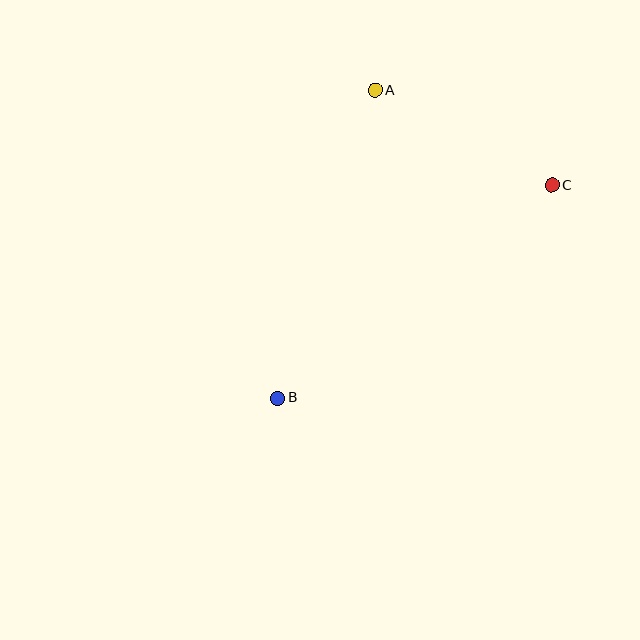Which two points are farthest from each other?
Points B and C are farthest from each other.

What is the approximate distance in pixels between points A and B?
The distance between A and B is approximately 322 pixels.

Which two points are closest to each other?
Points A and C are closest to each other.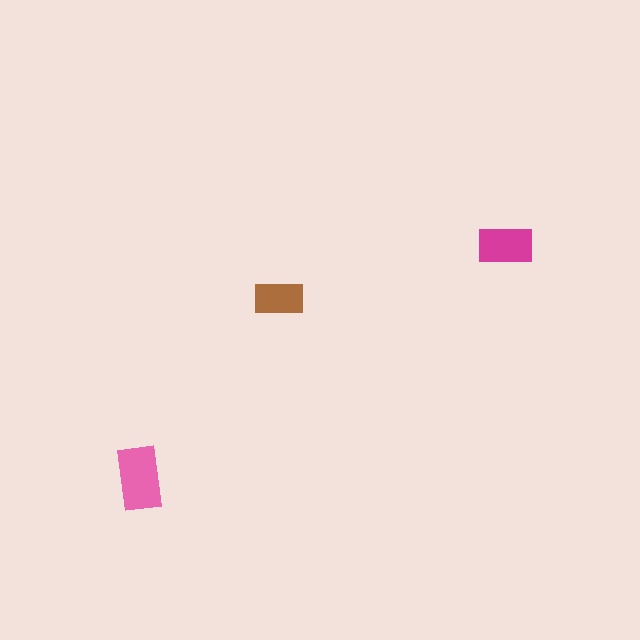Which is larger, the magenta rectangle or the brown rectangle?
The magenta one.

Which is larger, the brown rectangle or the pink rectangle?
The pink one.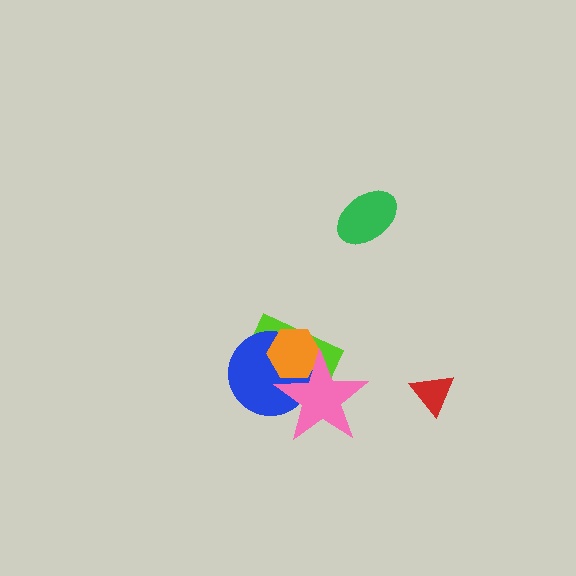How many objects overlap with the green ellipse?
0 objects overlap with the green ellipse.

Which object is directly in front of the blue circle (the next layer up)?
The orange hexagon is directly in front of the blue circle.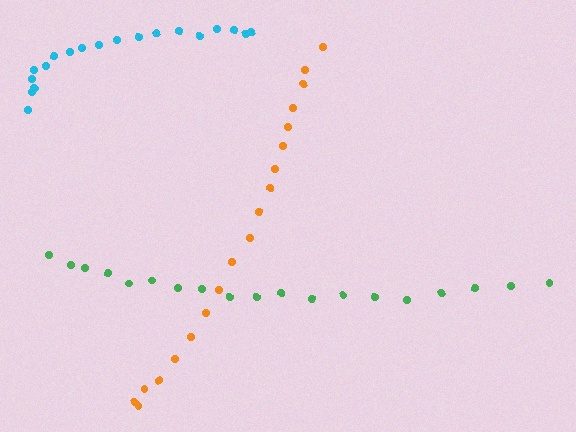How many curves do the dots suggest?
There are 3 distinct paths.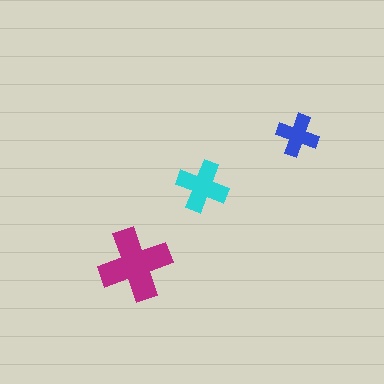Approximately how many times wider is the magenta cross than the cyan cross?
About 1.5 times wider.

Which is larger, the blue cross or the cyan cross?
The cyan one.